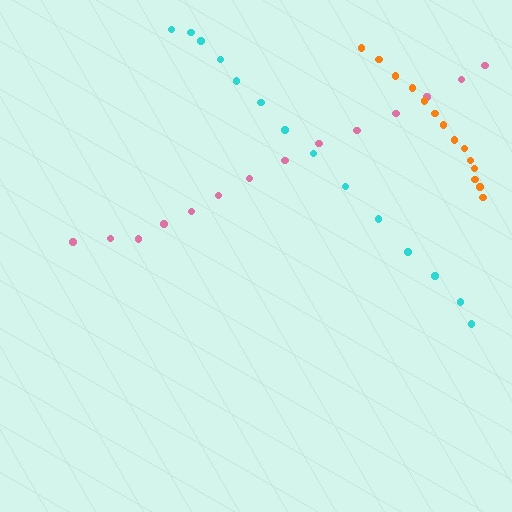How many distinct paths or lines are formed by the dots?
There are 3 distinct paths.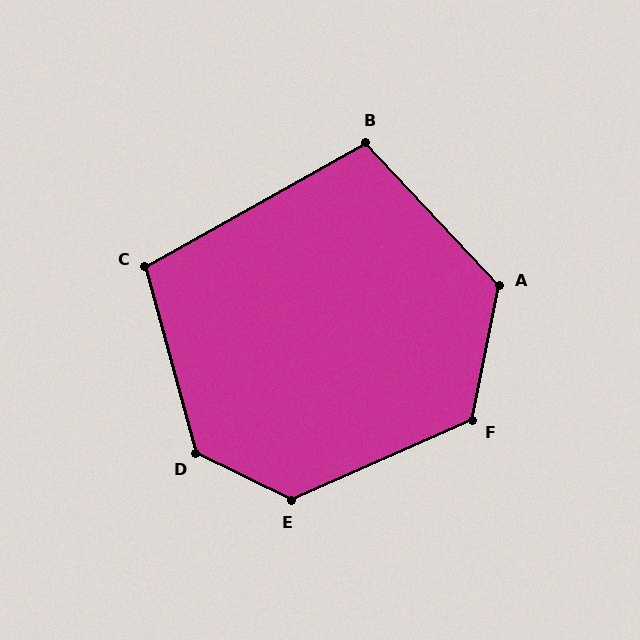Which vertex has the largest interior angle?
D, at approximately 131 degrees.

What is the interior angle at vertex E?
Approximately 130 degrees (obtuse).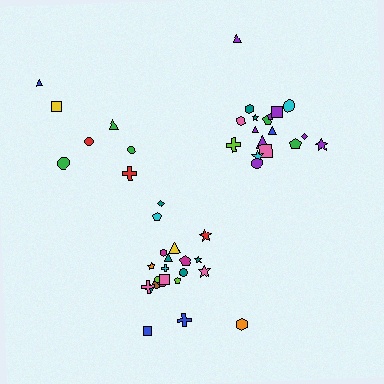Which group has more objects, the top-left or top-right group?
The top-right group.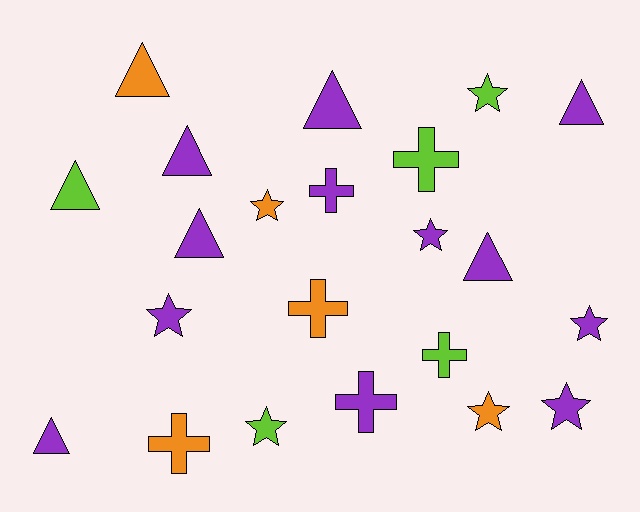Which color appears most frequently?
Purple, with 12 objects.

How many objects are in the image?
There are 22 objects.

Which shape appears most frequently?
Star, with 8 objects.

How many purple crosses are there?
There are 2 purple crosses.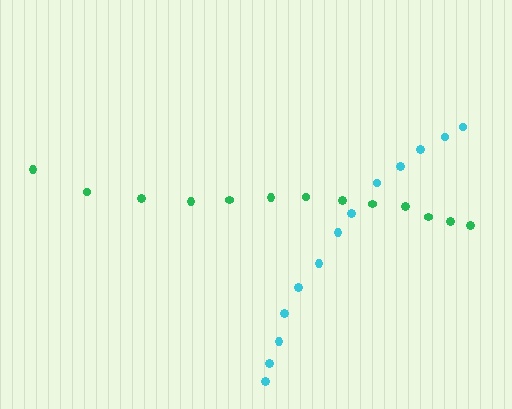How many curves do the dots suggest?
There are 2 distinct paths.